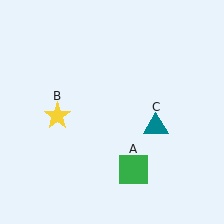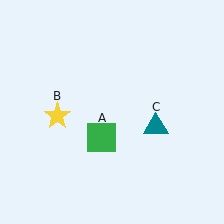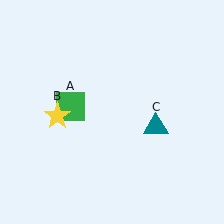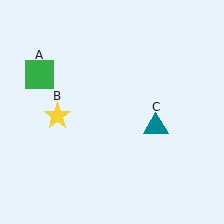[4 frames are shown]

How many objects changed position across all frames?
1 object changed position: green square (object A).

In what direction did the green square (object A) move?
The green square (object A) moved up and to the left.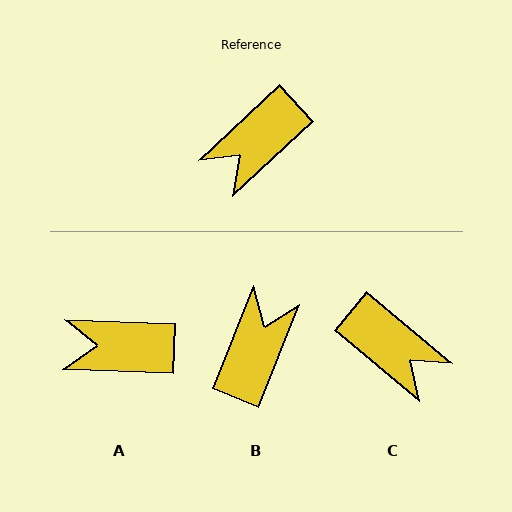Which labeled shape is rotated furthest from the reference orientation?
B, about 155 degrees away.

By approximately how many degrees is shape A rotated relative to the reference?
Approximately 45 degrees clockwise.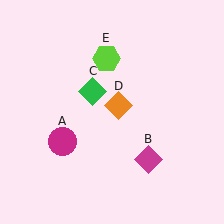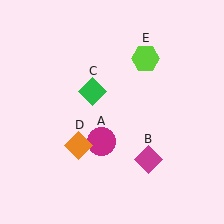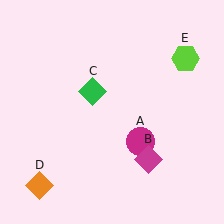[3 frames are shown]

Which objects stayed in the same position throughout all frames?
Magenta diamond (object B) and green diamond (object C) remained stationary.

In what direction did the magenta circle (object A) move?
The magenta circle (object A) moved right.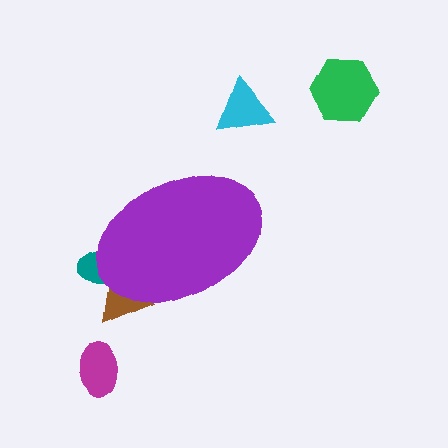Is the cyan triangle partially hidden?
No, the cyan triangle is fully visible.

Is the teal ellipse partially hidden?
Yes, the teal ellipse is partially hidden behind the purple ellipse.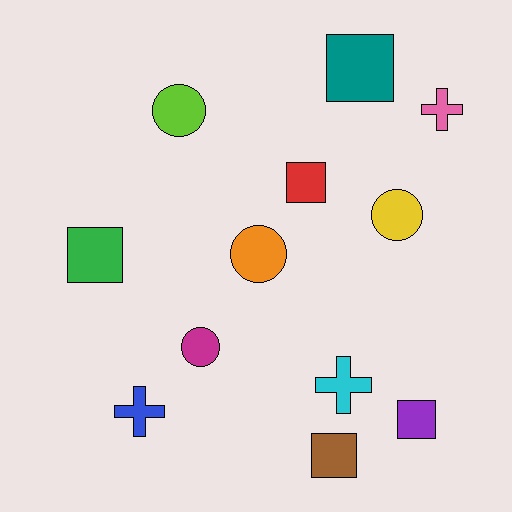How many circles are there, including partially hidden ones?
There are 4 circles.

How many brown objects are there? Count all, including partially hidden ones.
There is 1 brown object.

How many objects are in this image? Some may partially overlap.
There are 12 objects.